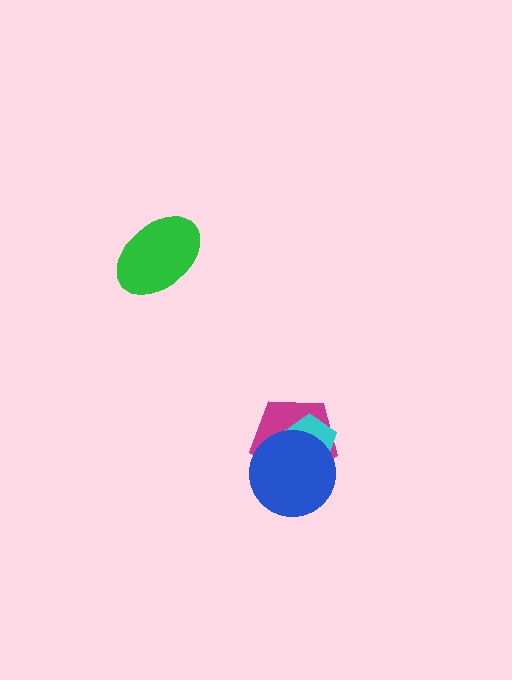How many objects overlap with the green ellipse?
0 objects overlap with the green ellipse.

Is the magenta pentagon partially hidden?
Yes, it is partially covered by another shape.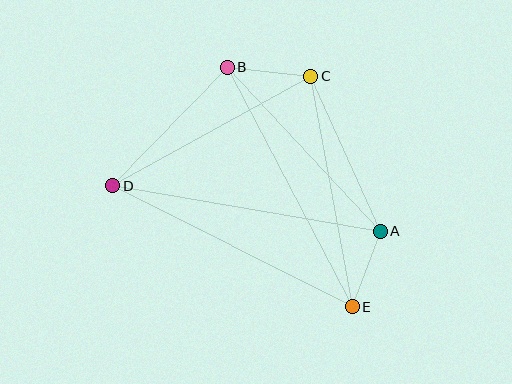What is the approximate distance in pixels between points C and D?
The distance between C and D is approximately 226 pixels.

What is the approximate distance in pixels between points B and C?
The distance between B and C is approximately 84 pixels.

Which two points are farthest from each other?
Points A and D are farthest from each other.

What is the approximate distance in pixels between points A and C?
The distance between A and C is approximately 170 pixels.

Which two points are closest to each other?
Points A and E are closest to each other.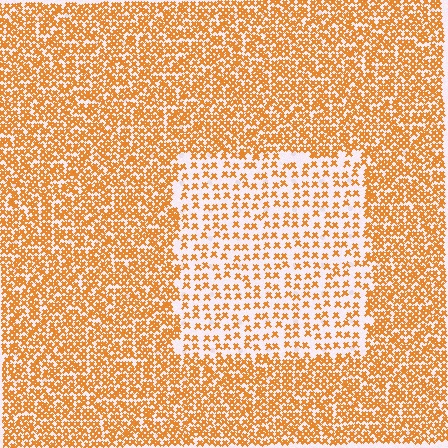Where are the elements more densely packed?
The elements are more densely packed outside the rectangle boundary.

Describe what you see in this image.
The image contains small orange elements arranged at two different densities. A rectangle-shaped region is visible where the elements are less densely packed than the surrounding area.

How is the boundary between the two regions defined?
The boundary is defined by a change in element density (approximately 2.3x ratio). All elements are the same color, size, and shape.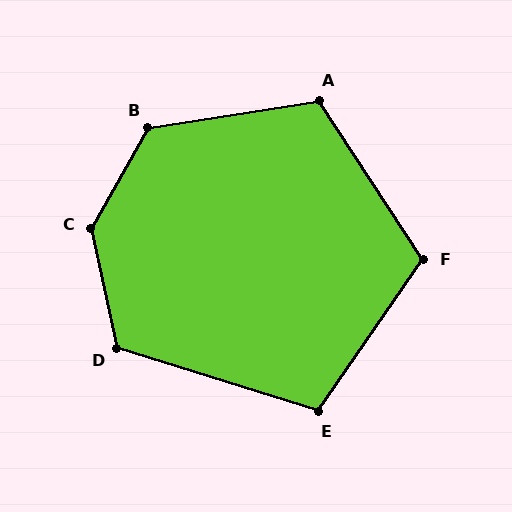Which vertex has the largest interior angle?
C, at approximately 138 degrees.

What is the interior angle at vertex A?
Approximately 114 degrees (obtuse).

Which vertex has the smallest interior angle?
E, at approximately 107 degrees.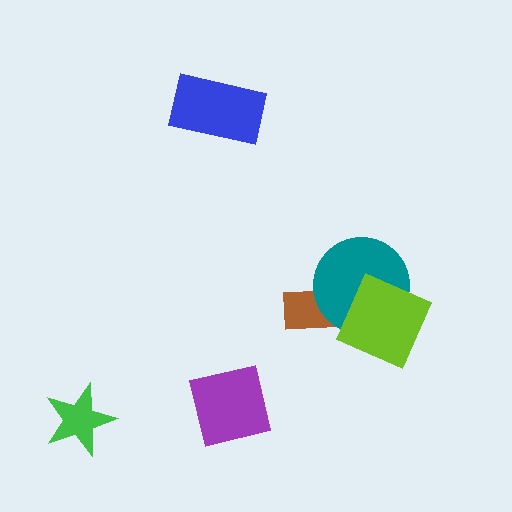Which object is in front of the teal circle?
The lime square is in front of the teal circle.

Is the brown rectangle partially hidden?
Yes, it is partially covered by another shape.